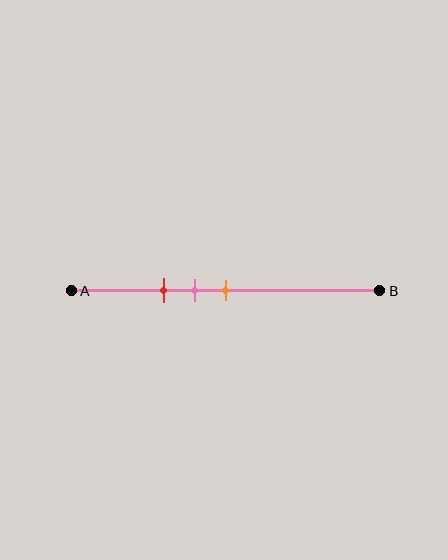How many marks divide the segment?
There are 3 marks dividing the segment.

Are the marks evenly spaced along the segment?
Yes, the marks are approximately evenly spaced.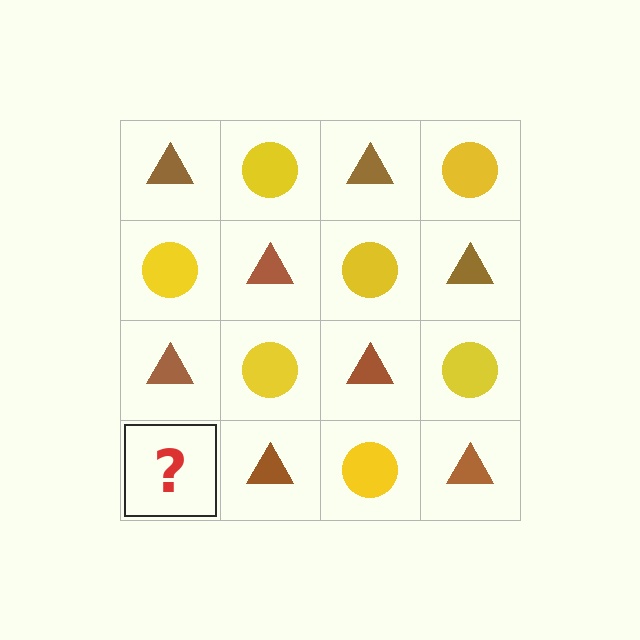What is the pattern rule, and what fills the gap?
The rule is that it alternates brown triangle and yellow circle in a checkerboard pattern. The gap should be filled with a yellow circle.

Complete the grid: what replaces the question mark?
The question mark should be replaced with a yellow circle.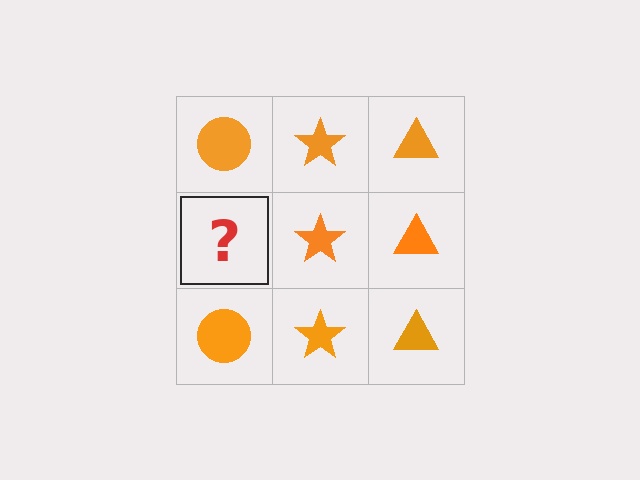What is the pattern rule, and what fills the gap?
The rule is that each column has a consistent shape. The gap should be filled with an orange circle.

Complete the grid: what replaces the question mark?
The question mark should be replaced with an orange circle.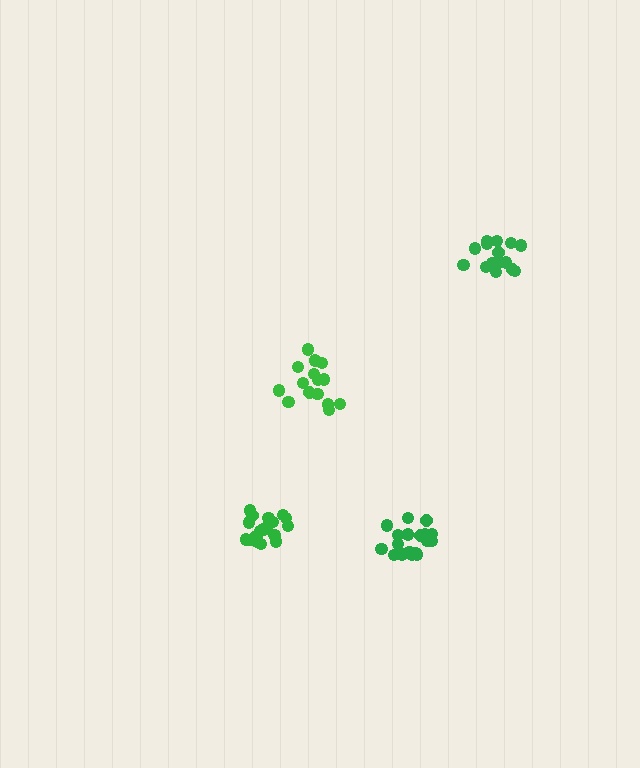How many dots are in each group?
Group 1: 16 dots, Group 2: 21 dots, Group 3: 19 dots, Group 4: 15 dots (71 total).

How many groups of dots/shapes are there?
There are 4 groups.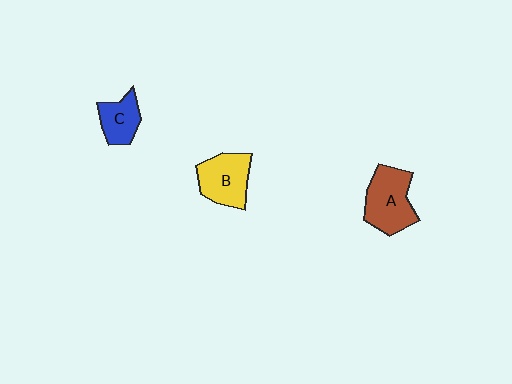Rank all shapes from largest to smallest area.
From largest to smallest: A (brown), B (yellow), C (blue).